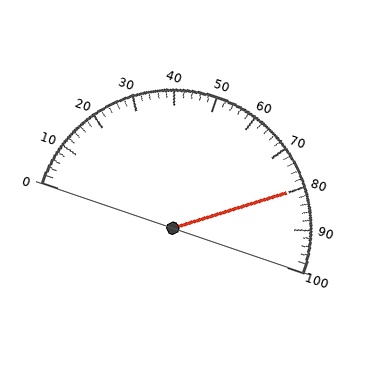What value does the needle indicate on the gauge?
The needle indicates approximately 80.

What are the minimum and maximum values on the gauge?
The gauge ranges from 0 to 100.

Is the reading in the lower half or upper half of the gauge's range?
The reading is in the upper half of the range (0 to 100).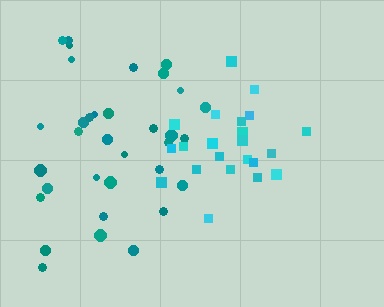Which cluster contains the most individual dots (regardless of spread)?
Teal (34).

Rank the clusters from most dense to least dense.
cyan, teal.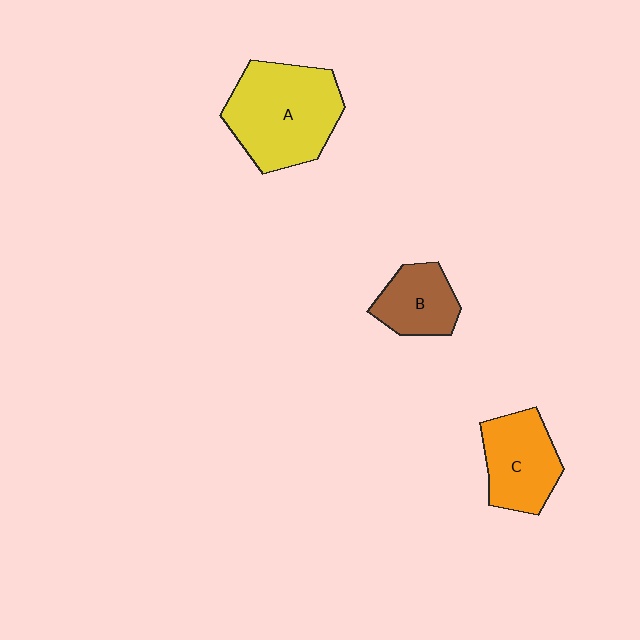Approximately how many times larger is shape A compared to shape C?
Approximately 1.5 times.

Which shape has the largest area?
Shape A (yellow).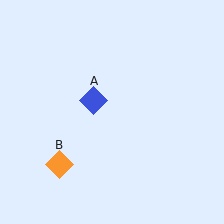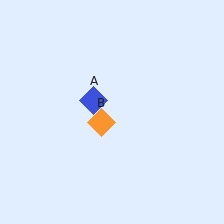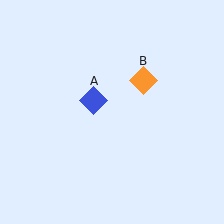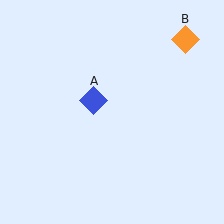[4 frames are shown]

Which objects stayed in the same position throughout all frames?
Blue diamond (object A) remained stationary.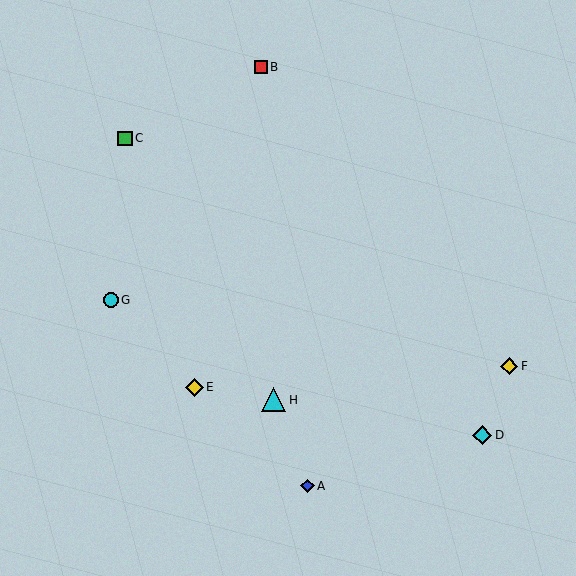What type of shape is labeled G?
Shape G is a cyan circle.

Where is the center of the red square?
The center of the red square is at (261, 67).